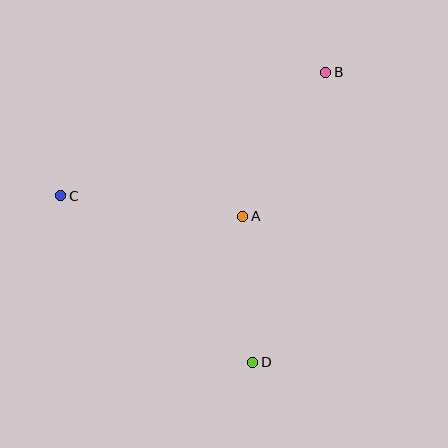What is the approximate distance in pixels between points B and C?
The distance between B and C is approximately 292 pixels.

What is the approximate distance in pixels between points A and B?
The distance between A and B is approximately 166 pixels.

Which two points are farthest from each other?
Points B and D are farthest from each other.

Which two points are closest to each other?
Points A and D are closest to each other.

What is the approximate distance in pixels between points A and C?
The distance between A and C is approximately 183 pixels.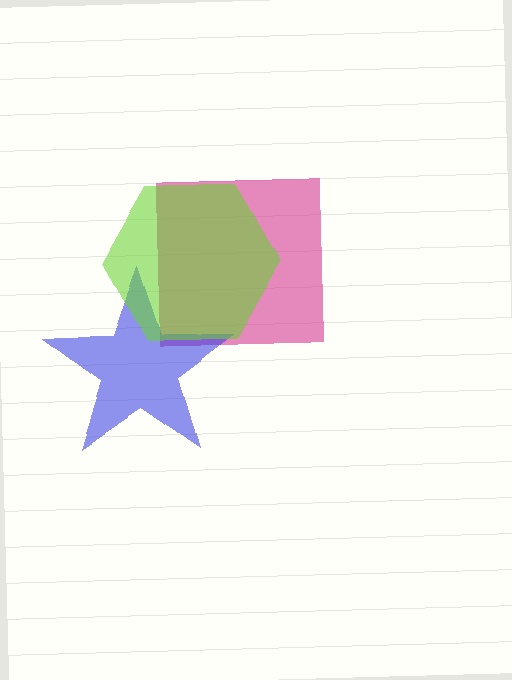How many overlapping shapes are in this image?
There are 3 overlapping shapes in the image.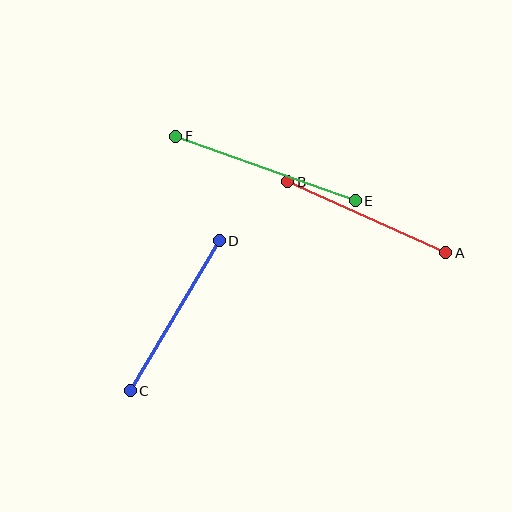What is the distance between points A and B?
The distance is approximately 173 pixels.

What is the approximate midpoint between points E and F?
The midpoint is at approximately (266, 168) pixels.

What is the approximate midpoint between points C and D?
The midpoint is at approximately (175, 316) pixels.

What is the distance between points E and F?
The distance is approximately 191 pixels.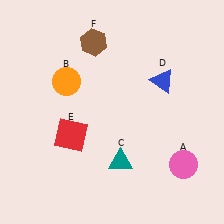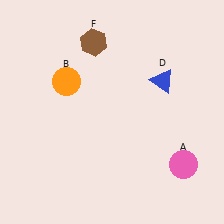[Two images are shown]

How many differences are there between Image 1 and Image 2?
There are 2 differences between the two images.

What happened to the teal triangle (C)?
The teal triangle (C) was removed in Image 2. It was in the bottom-right area of Image 1.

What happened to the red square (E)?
The red square (E) was removed in Image 2. It was in the bottom-left area of Image 1.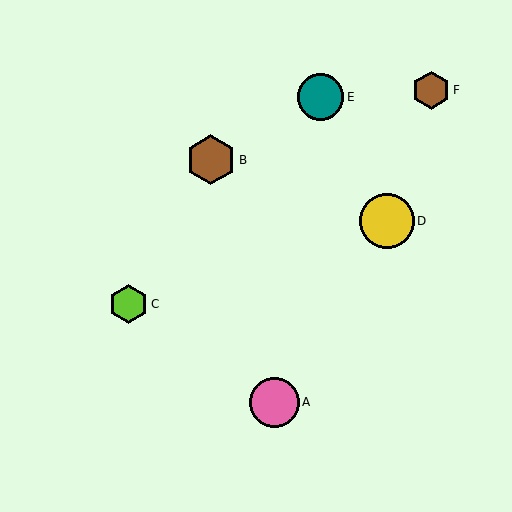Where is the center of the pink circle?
The center of the pink circle is at (274, 402).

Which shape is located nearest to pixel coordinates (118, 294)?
The lime hexagon (labeled C) at (128, 304) is nearest to that location.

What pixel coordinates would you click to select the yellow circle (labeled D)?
Click at (387, 221) to select the yellow circle D.